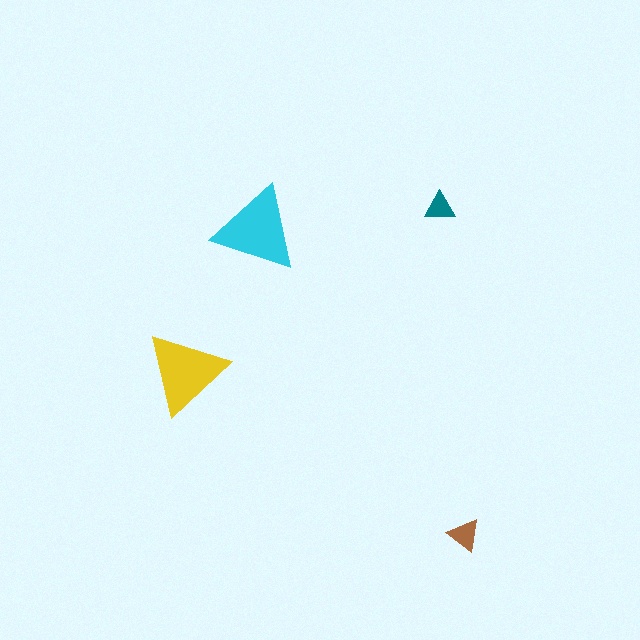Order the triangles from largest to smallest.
the cyan one, the yellow one, the brown one, the teal one.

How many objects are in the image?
There are 4 objects in the image.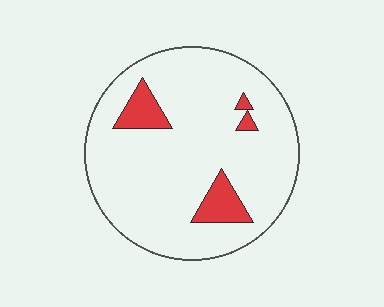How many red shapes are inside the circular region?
4.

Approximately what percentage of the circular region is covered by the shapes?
Approximately 10%.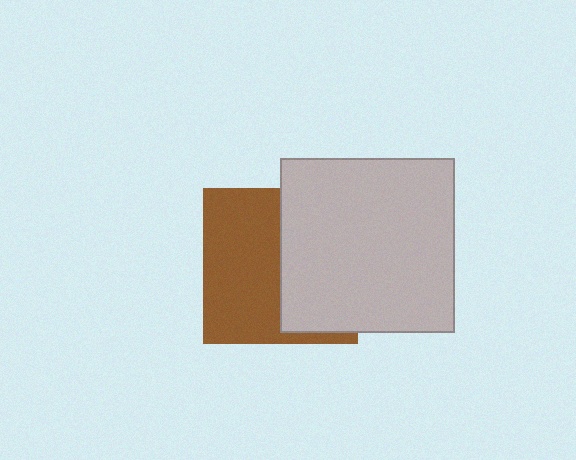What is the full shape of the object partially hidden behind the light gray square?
The partially hidden object is a brown square.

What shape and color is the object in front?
The object in front is a light gray square.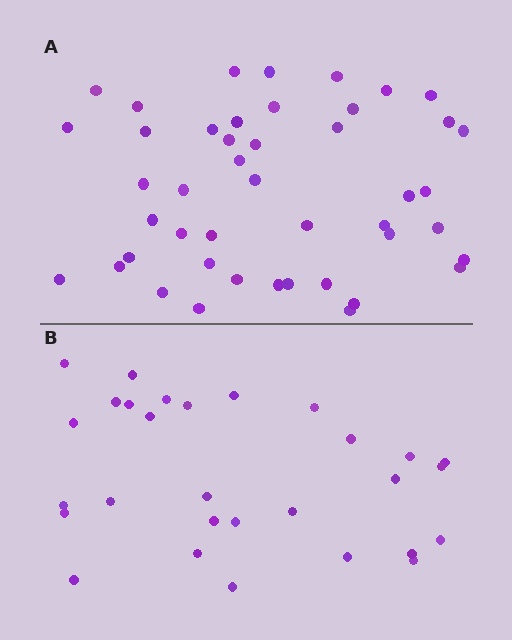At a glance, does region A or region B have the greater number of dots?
Region A (the top region) has more dots.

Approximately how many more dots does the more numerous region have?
Region A has approximately 15 more dots than region B.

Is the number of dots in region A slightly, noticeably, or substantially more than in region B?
Region A has substantially more. The ratio is roughly 1.6 to 1.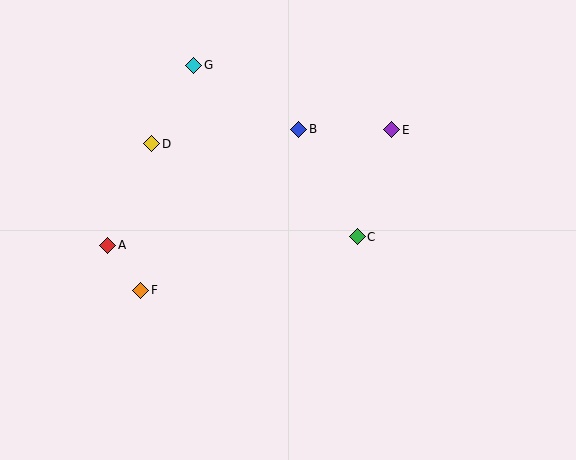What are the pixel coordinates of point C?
Point C is at (357, 237).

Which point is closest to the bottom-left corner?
Point F is closest to the bottom-left corner.